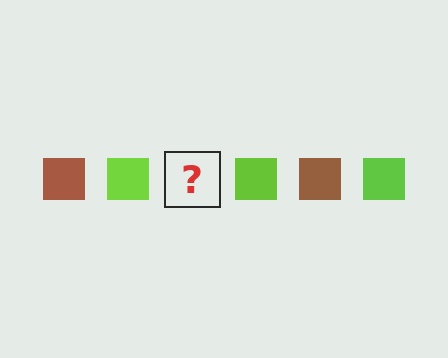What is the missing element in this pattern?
The missing element is a brown square.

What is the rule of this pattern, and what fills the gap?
The rule is that the pattern cycles through brown, lime squares. The gap should be filled with a brown square.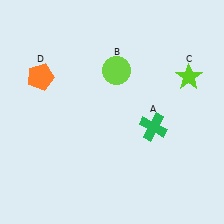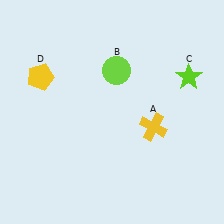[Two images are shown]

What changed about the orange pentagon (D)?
In Image 1, D is orange. In Image 2, it changed to yellow.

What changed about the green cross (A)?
In Image 1, A is green. In Image 2, it changed to yellow.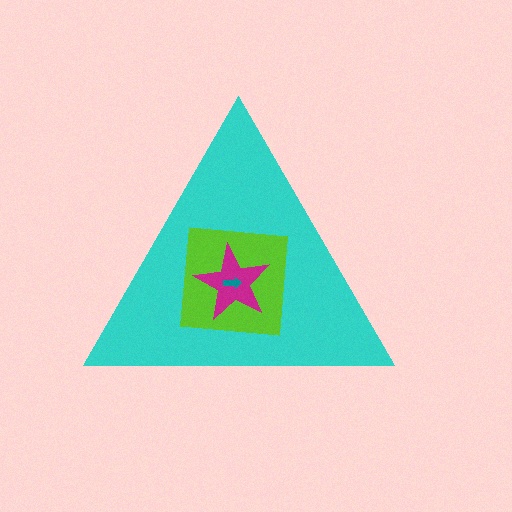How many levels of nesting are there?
4.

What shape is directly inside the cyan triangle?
The lime square.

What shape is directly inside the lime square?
The magenta star.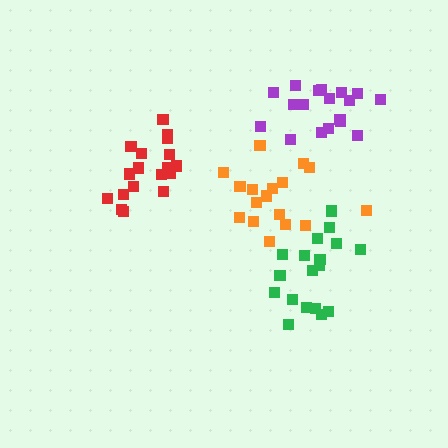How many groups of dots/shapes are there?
There are 4 groups.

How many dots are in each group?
Group 1: 17 dots, Group 2: 19 dots, Group 3: 18 dots, Group 4: 18 dots (72 total).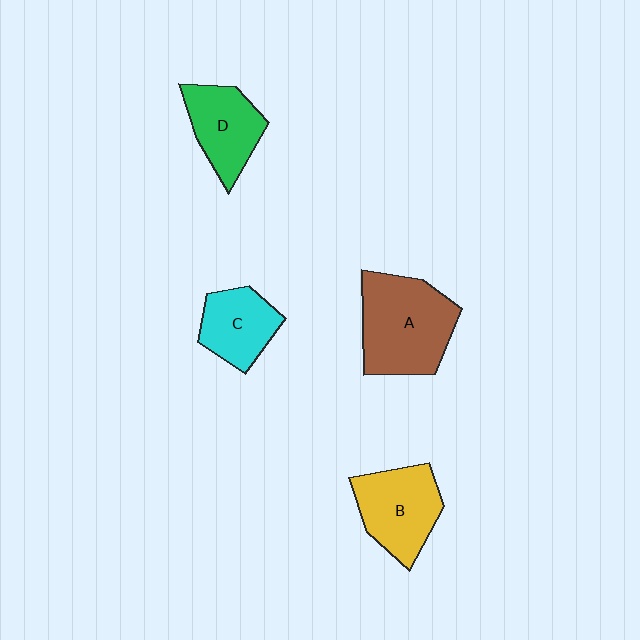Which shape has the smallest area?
Shape C (cyan).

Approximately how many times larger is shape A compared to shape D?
Approximately 1.5 times.